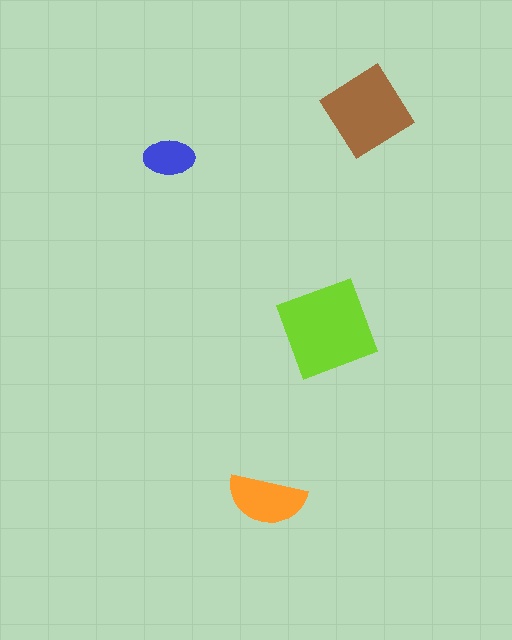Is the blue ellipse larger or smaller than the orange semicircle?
Smaller.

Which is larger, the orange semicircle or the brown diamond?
The brown diamond.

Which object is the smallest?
The blue ellipse.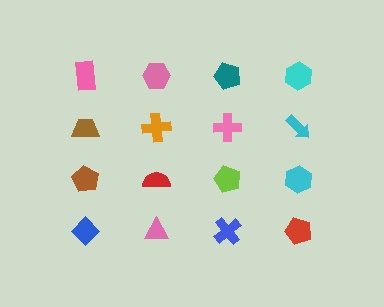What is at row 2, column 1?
A brown trapezoid.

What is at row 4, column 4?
A red pentagon.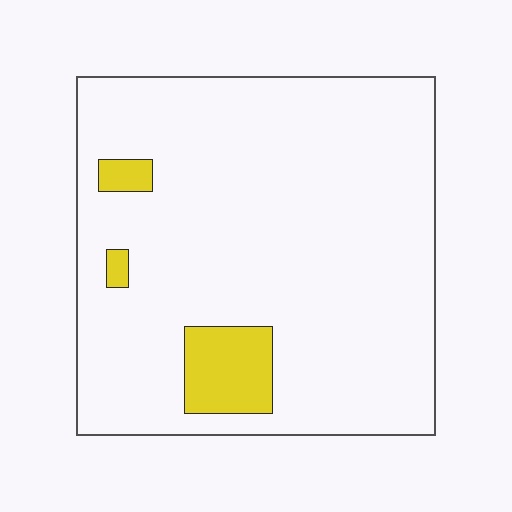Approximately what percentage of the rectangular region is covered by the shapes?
Approximately 10%.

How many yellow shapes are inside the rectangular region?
3.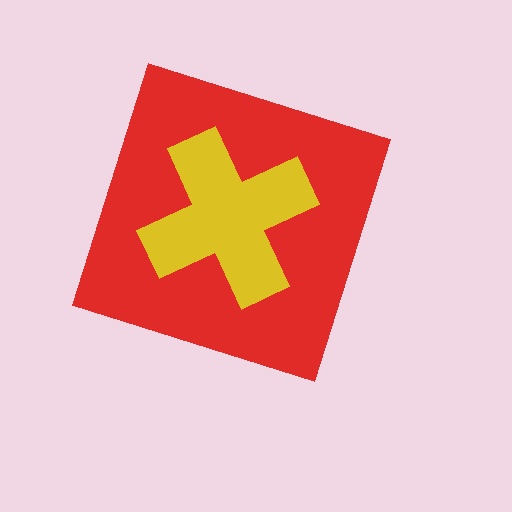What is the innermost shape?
The yellow cross.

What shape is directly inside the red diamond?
The yellow cross.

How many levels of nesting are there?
2.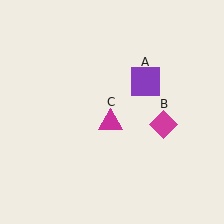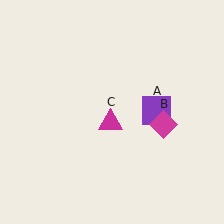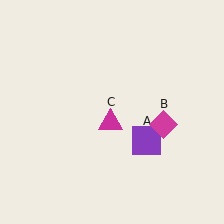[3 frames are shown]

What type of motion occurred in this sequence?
The purple square (object A) rotated clockwise around the center of the scene.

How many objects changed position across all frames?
1 object changed position: purple square (object A).